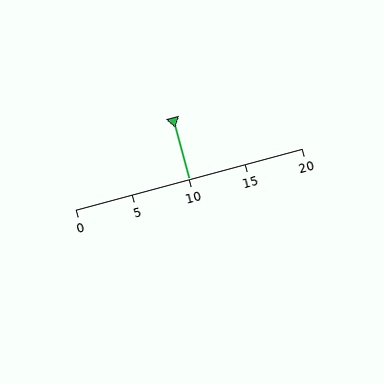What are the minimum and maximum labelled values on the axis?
The axis runs from 0 to 20.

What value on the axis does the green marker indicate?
The marker indicates approximately 10.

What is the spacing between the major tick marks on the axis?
The major ticks are spaced 5 apart.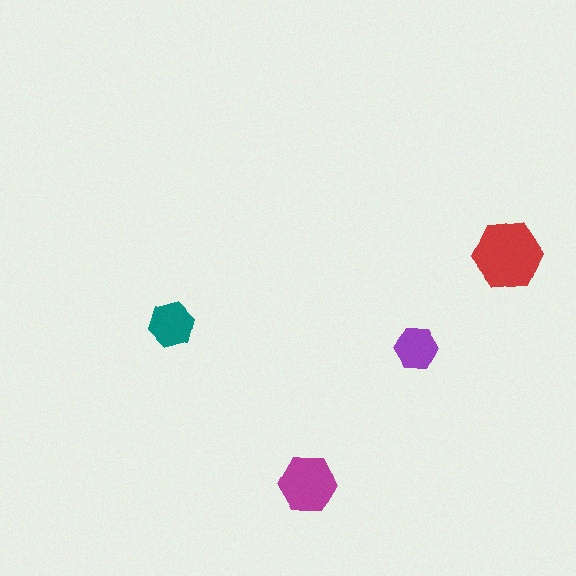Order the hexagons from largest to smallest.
the red one, the magenta one, the teal one, the purple one.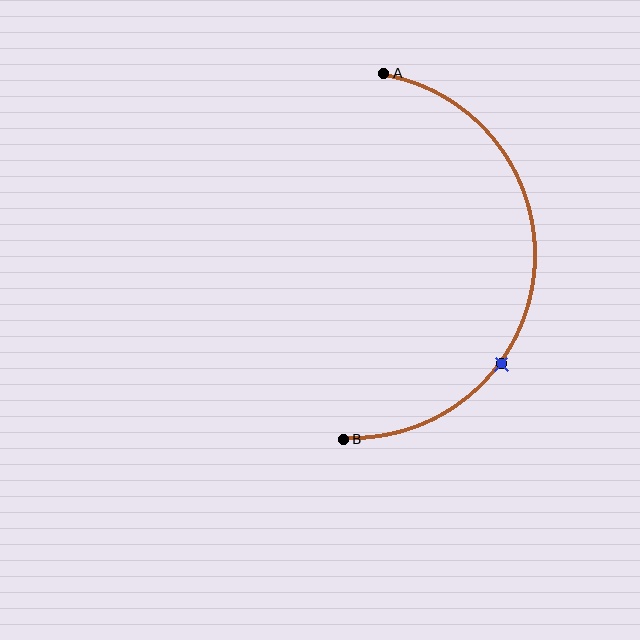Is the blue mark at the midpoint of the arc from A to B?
No. The blue mark lies on the arc but is closer to endpoint B. The arc midpoint would be at the point on the curve equidistant along the arc from both A and B.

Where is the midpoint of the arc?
The arc midpoint is the point on the curve farthest from the straight line joining A and B. It sits to the right of that line.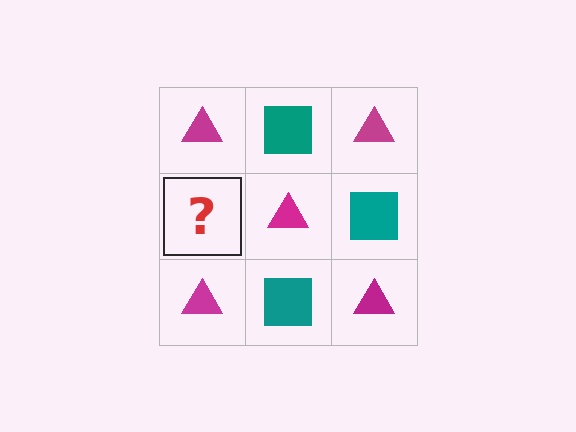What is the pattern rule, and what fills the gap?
The rule is that it alternates magenta triangle and teal square in a checkerboard pattern. The gap should be filled with a teal square.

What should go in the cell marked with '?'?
The missing cell should contain a teal square.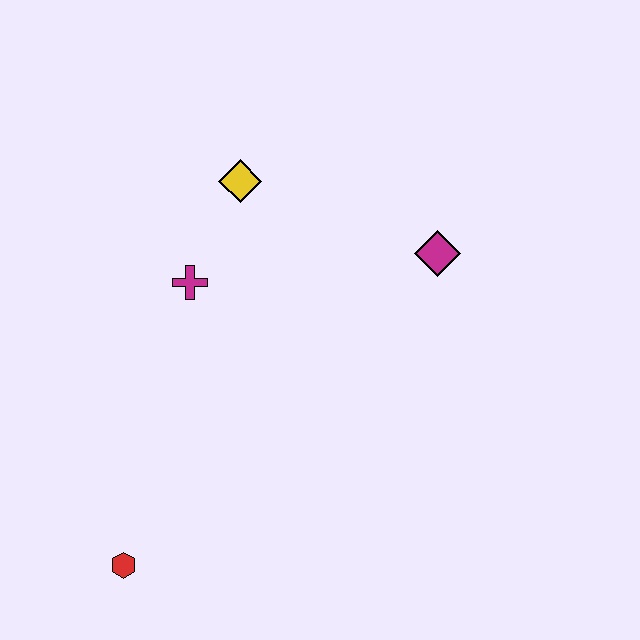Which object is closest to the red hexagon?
The magenta cross is closest to the red hexagon.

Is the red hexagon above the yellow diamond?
No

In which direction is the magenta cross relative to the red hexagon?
The magenta cross is above the red hexagon.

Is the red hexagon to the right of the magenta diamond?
No